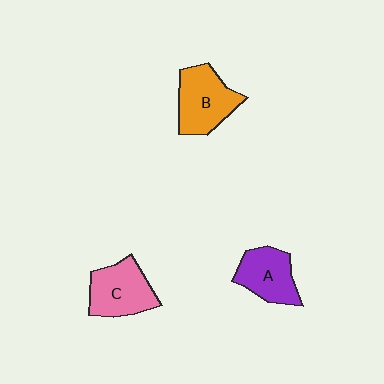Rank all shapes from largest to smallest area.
From largest to smallest: B (orange), C (pink), A (purple).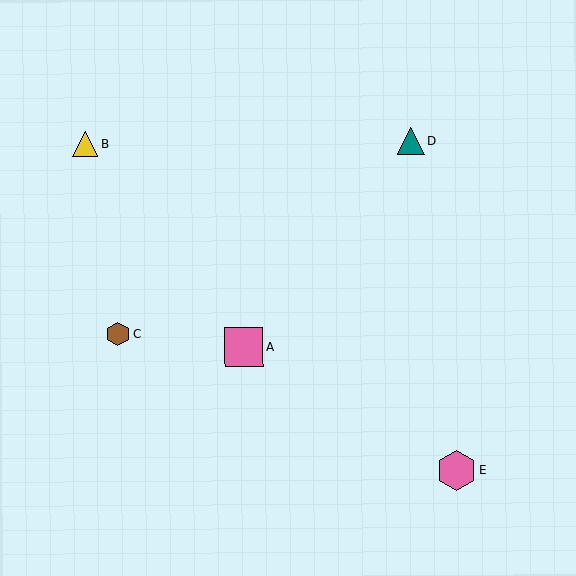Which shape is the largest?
The pink hexagon (labeled E) is the largest.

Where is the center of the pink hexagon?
The center of the pink hexagon is at (456, 470).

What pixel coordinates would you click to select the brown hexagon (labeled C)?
Click at (118, 334) to select the brown hexagon C.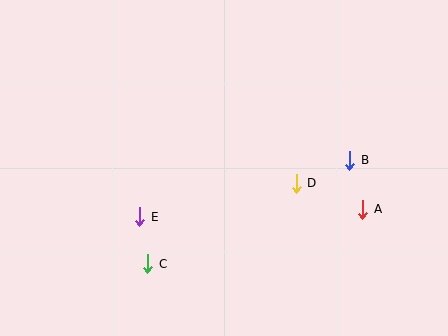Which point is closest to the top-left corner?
Point E is closest to the top-left corner.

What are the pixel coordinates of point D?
Point D is at (296, 183).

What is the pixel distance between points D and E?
The distance between D and E is 160 pixels.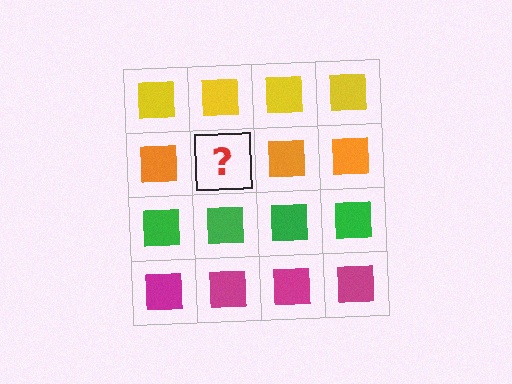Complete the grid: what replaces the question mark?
The question mark should be replaced with an orange square.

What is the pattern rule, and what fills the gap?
The rule is that each row has a consistent color. The gap should be filled with an orange square.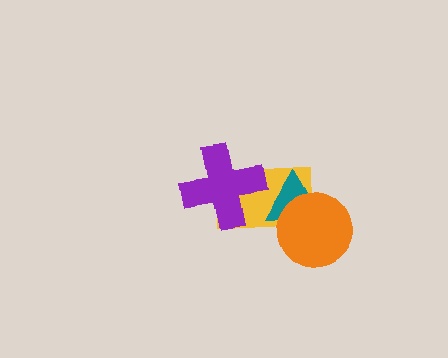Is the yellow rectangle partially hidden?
Yes, it is partially covered by another shape.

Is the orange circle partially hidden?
No, no other shape covers it.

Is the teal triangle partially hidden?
Yes, it is partially covered by another shape.